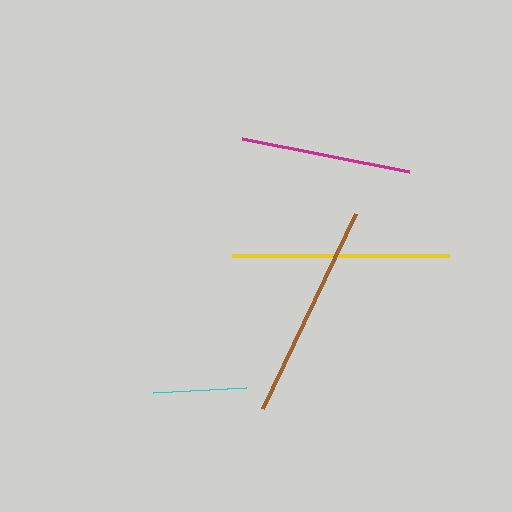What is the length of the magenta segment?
The magenta segment is approximately 170 pixels long.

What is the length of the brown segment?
The brown segment is approximately 216 pixels long.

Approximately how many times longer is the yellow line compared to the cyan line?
The yellow line is approximately 2.3 times the length of the cyan line.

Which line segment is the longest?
The yellow line is the longest at approximately 217 pixels.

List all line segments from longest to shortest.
From longest to shortest: yellow, brown, magenta, cyan.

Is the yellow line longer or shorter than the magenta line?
The yellow line is longer than the magenta line.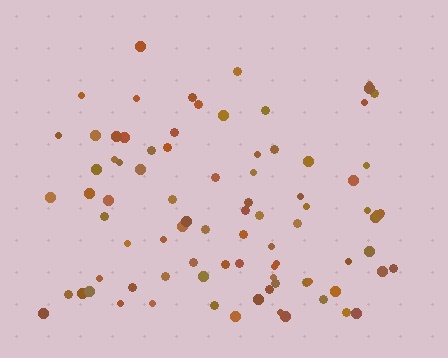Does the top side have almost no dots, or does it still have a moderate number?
Still a moderate number, just noticeably fewer than the bottom.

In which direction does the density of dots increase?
From top to bottom, with the bottom side densest.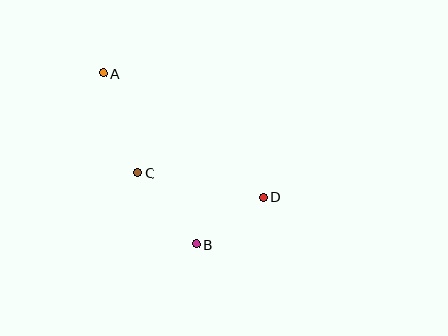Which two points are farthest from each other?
Points A and D are farthest from each other.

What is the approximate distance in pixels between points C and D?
The distance between C and D is approximately 128 pixels.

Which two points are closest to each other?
Points B and D are closest to each other.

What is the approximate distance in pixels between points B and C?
The distance between B and C is approximately 93 pixels.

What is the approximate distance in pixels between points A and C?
The distance between A and C is approximately 105 pixels.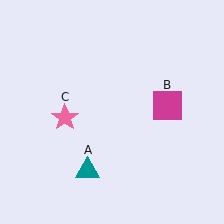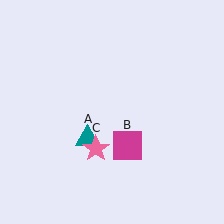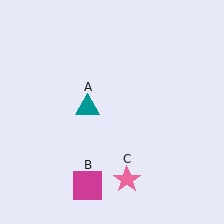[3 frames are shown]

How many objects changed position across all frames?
3 objects changed position: teal triangle (object A), magenta square (object B), pink star (object C).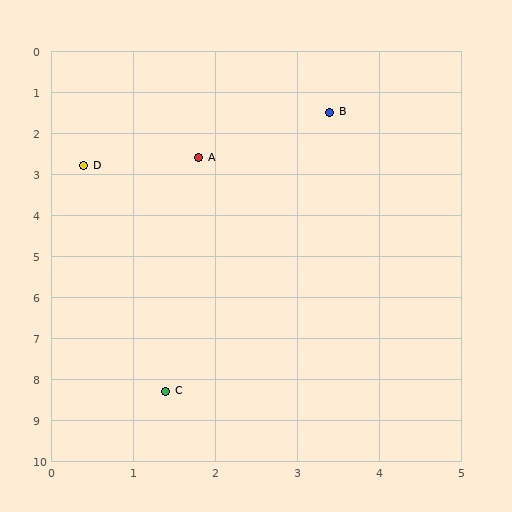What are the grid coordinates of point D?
Point D is at approximately (0.4, 2.8).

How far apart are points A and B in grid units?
Points A and B are about 1.9 grid units apart.